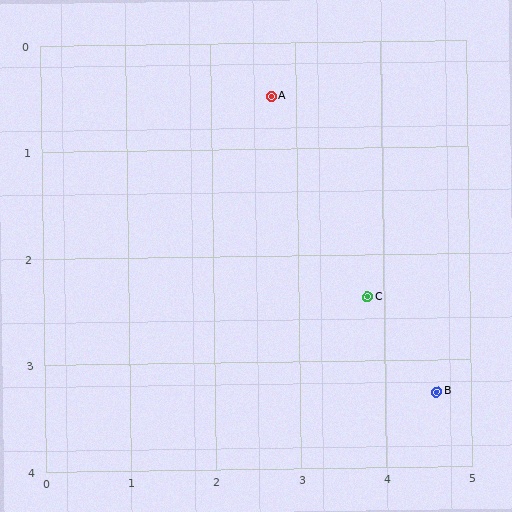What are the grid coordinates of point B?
Point B is at approximately (4.6, 3.3).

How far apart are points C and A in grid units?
Points C and A are about 2.2 grid units apart.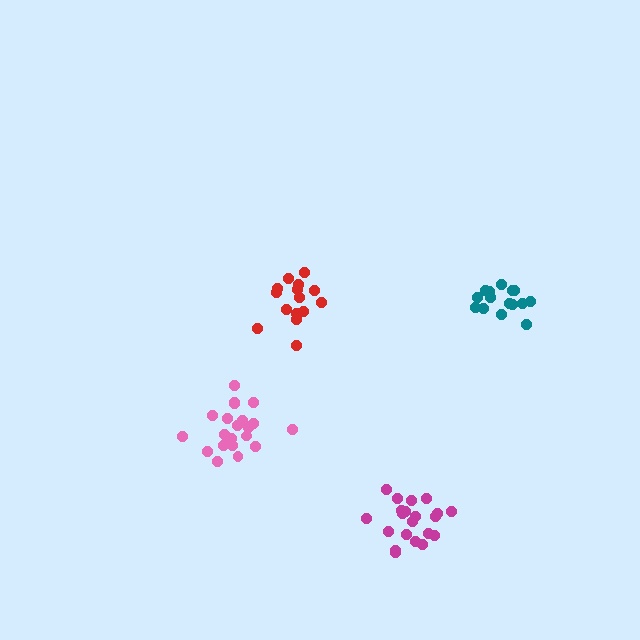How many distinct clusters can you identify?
There are 4 distinct clusters.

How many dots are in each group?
Group 1: 21 dots, Group 2: 15 dots, Group 3: 16 dots, Group 4: 21 dots (73 total).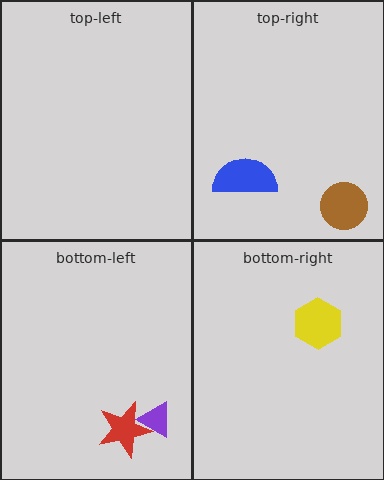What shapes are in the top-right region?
The blue semicircle, the brown circle.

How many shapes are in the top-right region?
2.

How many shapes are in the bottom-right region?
1.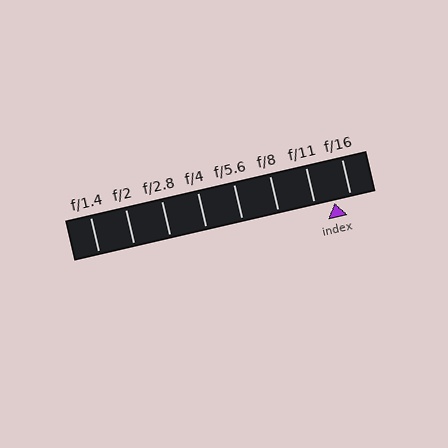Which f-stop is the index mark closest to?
The index mark is closest to f/16.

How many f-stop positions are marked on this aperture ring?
There are 8 f-stop positions marked.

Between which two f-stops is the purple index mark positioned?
The index mark is between f/11 and f/16.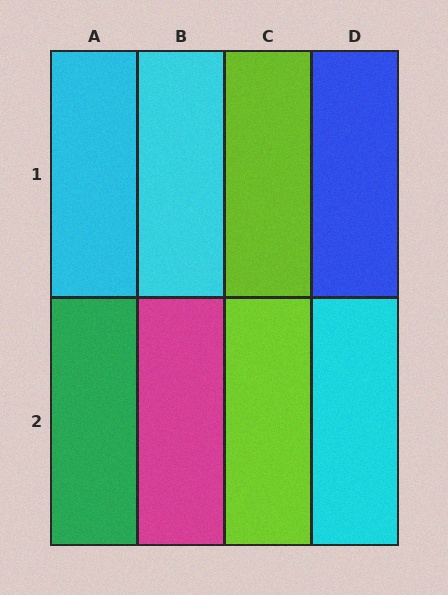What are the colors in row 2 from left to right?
Green, magenta, lime, cyan.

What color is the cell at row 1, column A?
Cyan.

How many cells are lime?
2 cells are lime.